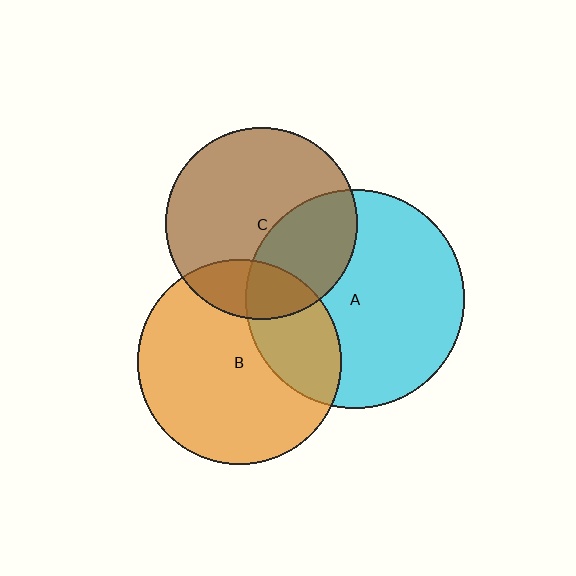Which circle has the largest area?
Circle A (cyan).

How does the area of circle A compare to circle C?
Approximately 1.3 times.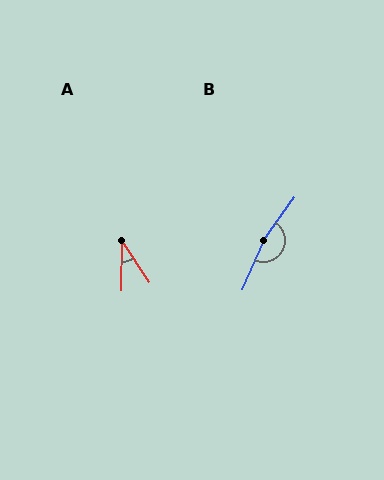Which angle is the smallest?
A, at approximately 33 degrees.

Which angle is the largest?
B, at approximately 168 degrees.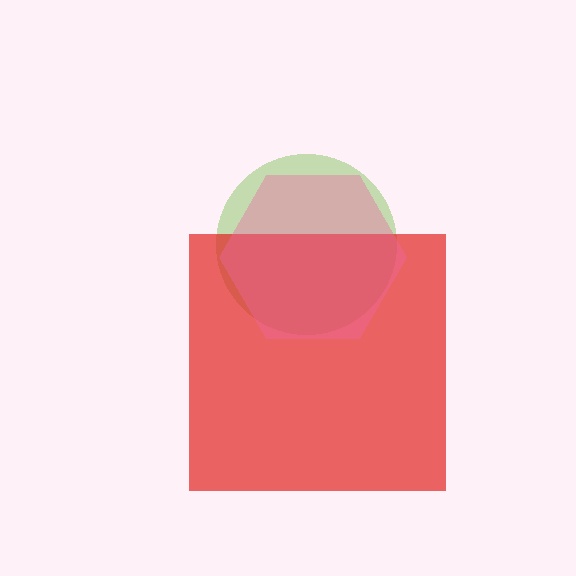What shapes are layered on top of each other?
The layered shapes are: a lime circle, a red square, a pink hexagon.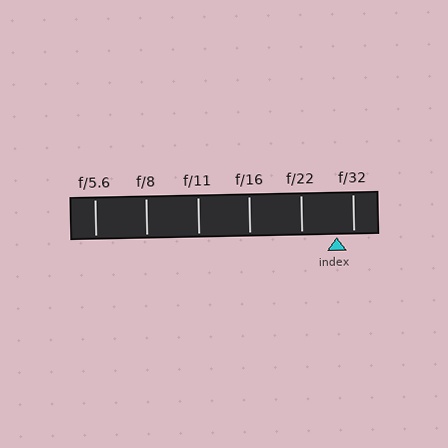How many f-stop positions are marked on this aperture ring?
There are 6 f-stop positions marked.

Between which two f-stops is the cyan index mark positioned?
The index mark is between f/22 and f/32.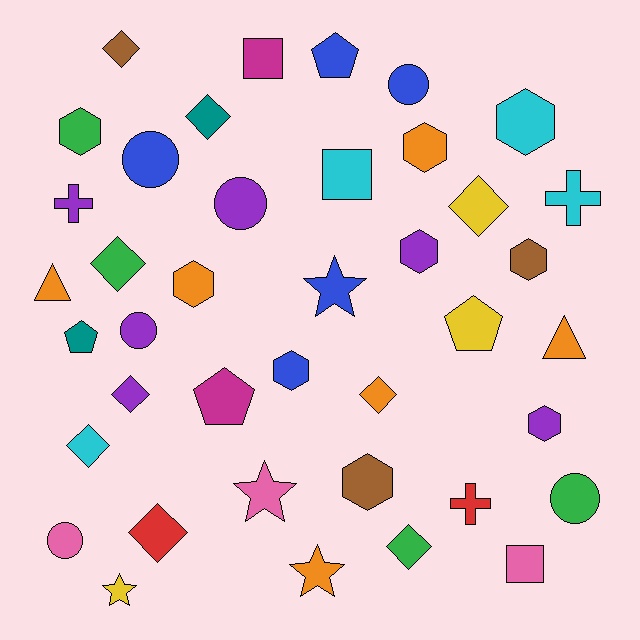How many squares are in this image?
There are 3 squares.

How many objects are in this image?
There are 40 objects.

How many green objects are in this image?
There are 4 green objects.